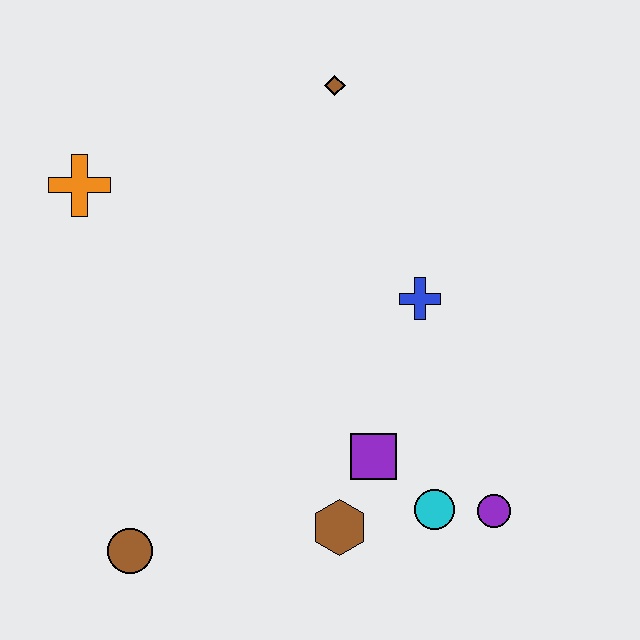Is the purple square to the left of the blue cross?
Yes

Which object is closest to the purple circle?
The cyan circle is closest to the purple circle.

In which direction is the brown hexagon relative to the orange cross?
The brown hexagon is below the orange cross.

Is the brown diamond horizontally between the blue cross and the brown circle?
Yes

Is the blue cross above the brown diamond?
No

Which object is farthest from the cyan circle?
The orange cross is farthest from the cyan circle.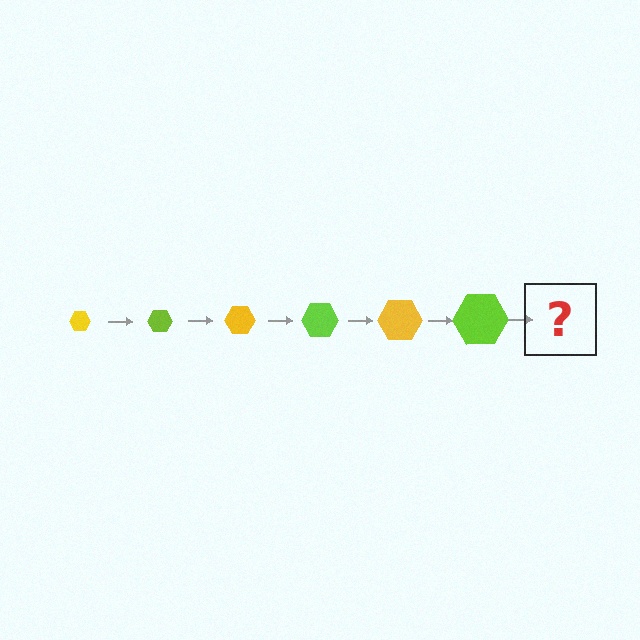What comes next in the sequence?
The next element should be a yellow hexagon, larger than the previous one.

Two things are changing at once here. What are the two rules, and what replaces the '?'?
The two rules are that the hexagon grows larger each step and the color cycles through yellow and lime. The '?' should be a yellow hexagon, larger than the previous one.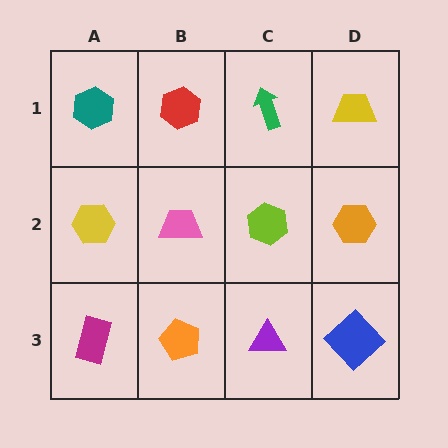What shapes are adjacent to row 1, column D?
An orange hexagon (row 2, column D), a green arrow (row 1, column C).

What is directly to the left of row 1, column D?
A green arrow.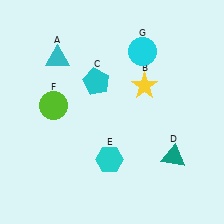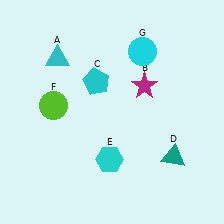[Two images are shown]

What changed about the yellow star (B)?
In Image 1, B is yellow. In Image 2, it changed to magenta.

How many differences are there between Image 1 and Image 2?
There is 1 difference between the two images.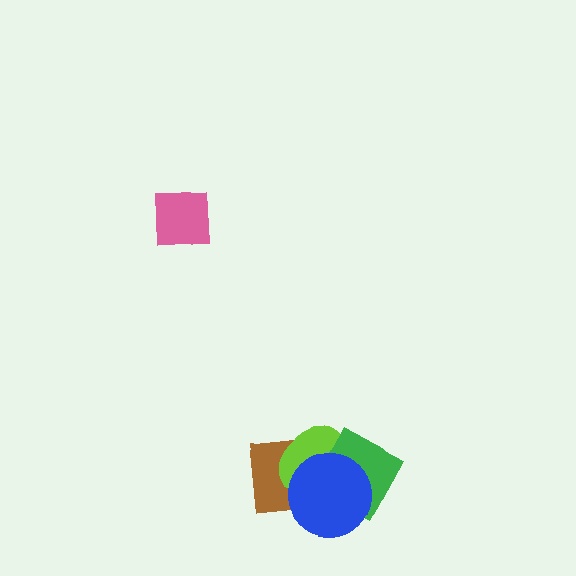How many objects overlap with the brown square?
3 objects overlap with the brown square.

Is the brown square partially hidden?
Yes, it is partially covered by another shape.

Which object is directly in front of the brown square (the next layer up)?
The lime ellipse is directly in front of the brown square.